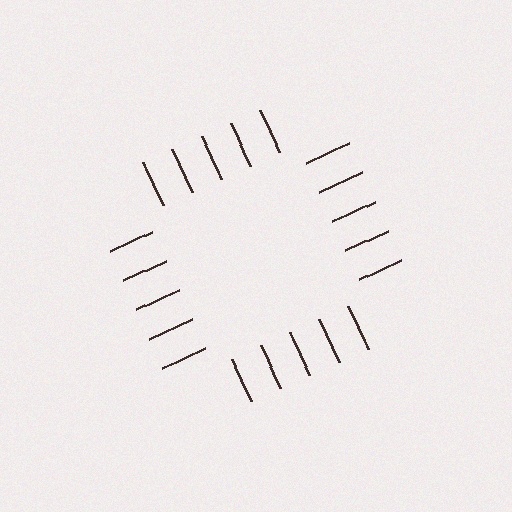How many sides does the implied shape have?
4 sides — the line-ends trace a square.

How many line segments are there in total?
20 — 5 along each of the 4 edges.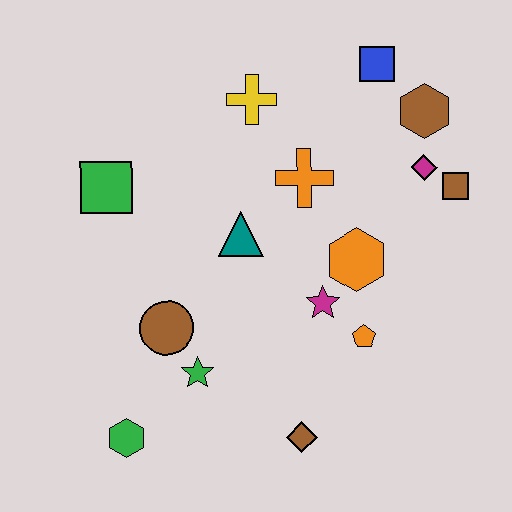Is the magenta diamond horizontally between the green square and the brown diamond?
No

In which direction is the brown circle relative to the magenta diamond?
The brown circle is to the left of the magenta diamond.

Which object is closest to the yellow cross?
The orange cross is closest to the yellow cross.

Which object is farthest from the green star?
The blue square is farthest from the green star.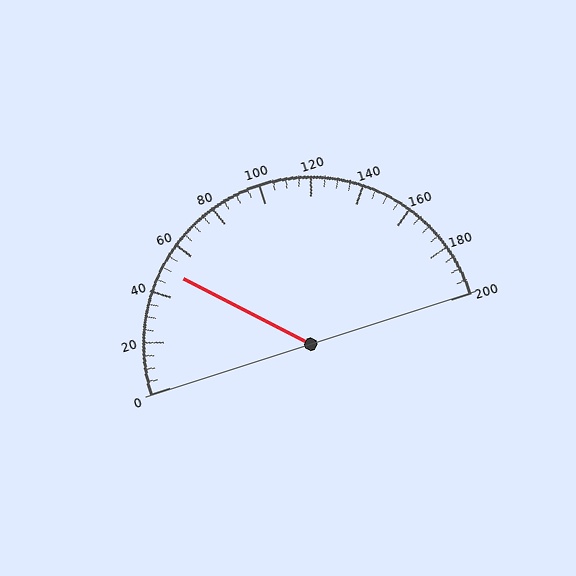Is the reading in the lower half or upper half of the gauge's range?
The reading is in the lower half of the range (0 to 200).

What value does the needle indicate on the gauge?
The needle indicates approximately 50.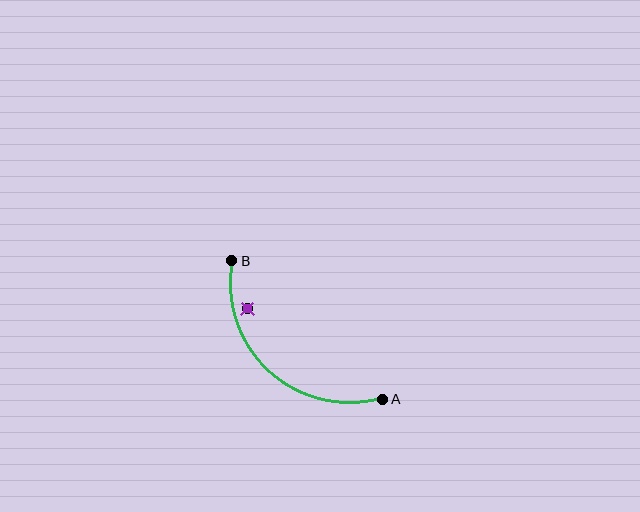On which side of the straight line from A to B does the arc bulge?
The arc bulges below and to the left of the straight line connecting A and B.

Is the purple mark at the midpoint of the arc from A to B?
No — the purple mark does not lie on the arc at all. It sits slightly inside the curve.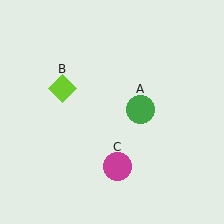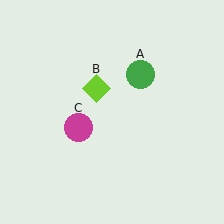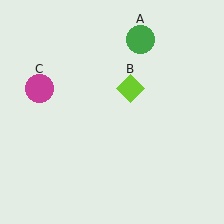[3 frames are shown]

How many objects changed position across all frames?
3 objects changed position: green circle (object A), lime diamond (object B), magenta circle (object C).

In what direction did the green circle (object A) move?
The green circle (object A) moved up.